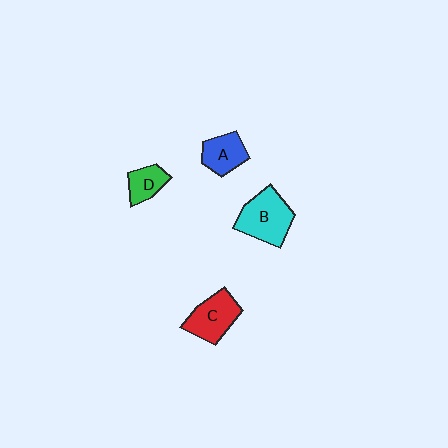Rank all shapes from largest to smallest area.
From largest to smallest: B (cyan), C (red), A (blue), D (green).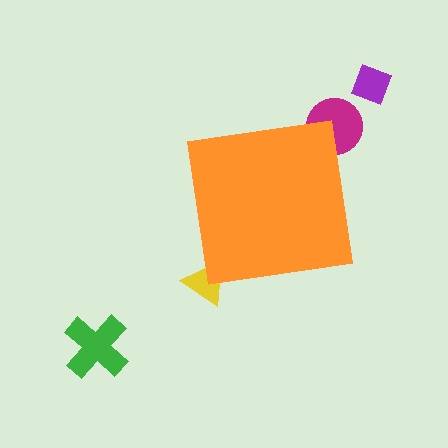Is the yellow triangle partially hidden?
Yes, the yellow triangle is partially hidden behind the orange square.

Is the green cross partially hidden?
No, the green cross is fully visible.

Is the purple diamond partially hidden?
No, the purple diamond is fully visible.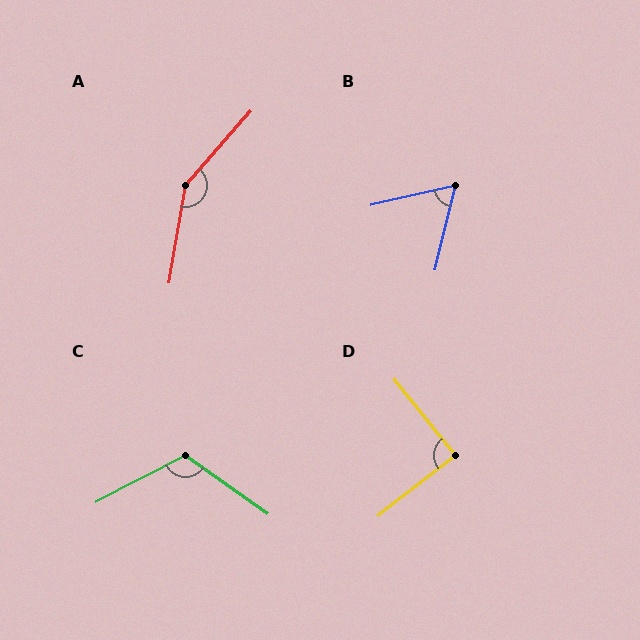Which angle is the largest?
A, at approximately 149 degrees.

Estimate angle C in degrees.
Approximately 117 degrees.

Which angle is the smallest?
B, at approximately 63 degrees.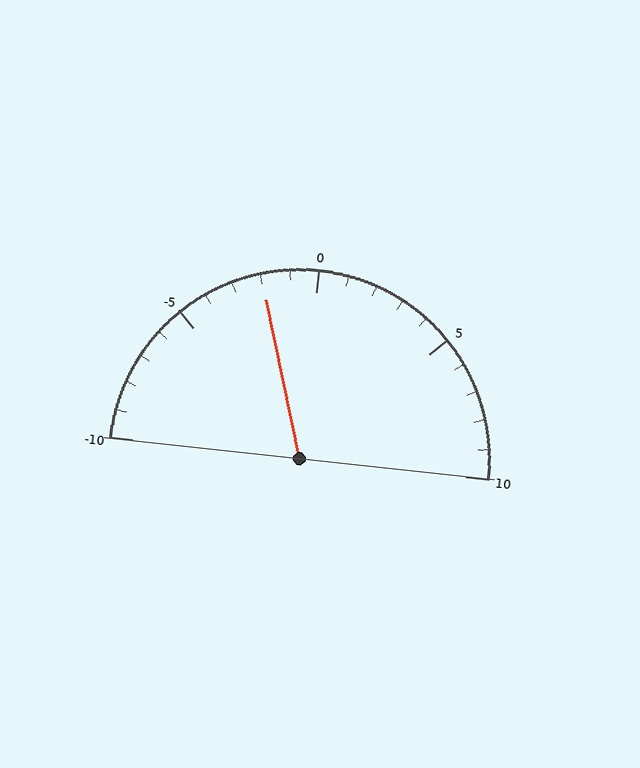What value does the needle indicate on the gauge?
The needle indicates approximately -2.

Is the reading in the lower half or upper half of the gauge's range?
The reading is in the lower half of the range (-10 to 10).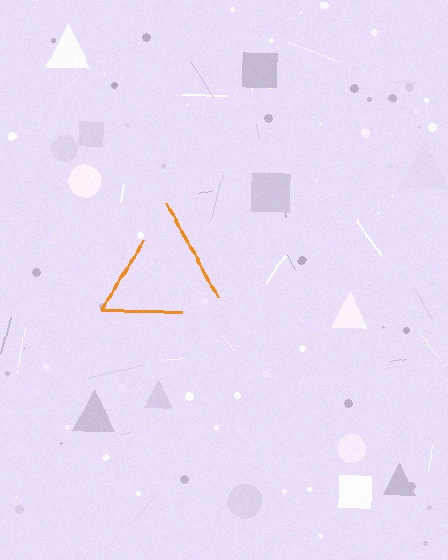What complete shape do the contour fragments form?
The contour fragments form a triangle.